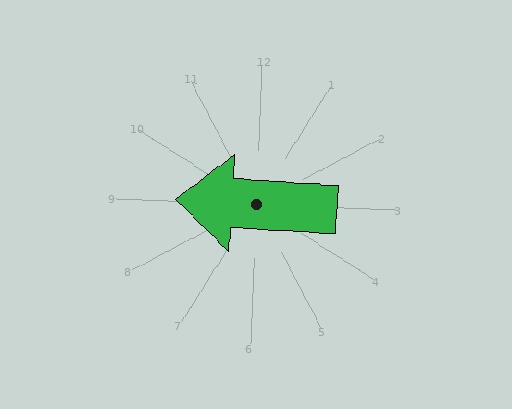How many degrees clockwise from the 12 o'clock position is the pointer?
Approximately 271 degrees.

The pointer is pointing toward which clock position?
Roughly 9 o'clock.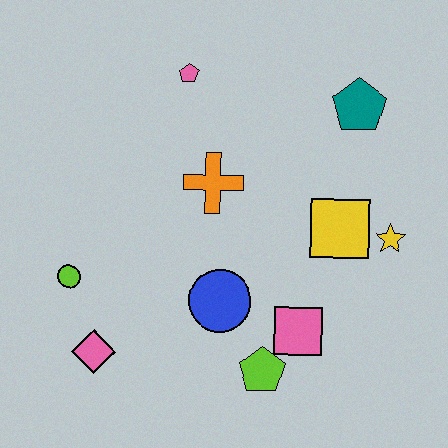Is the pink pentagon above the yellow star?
Yes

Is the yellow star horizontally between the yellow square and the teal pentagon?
No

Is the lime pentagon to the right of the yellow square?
No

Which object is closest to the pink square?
The lime pentagon is closest to the pink square.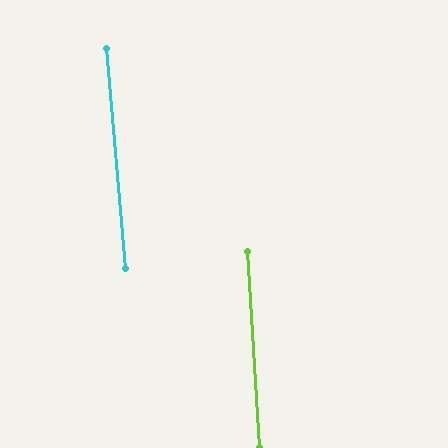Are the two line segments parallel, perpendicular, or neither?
Parallel — their directions differ by only 1.8°.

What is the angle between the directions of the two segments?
Approximately 2 degrees.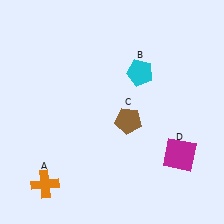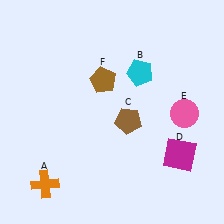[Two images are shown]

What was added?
A pink circle (E), a brown pentagon (F) were added in Image 2.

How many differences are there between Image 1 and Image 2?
There are 2 differences between the two images.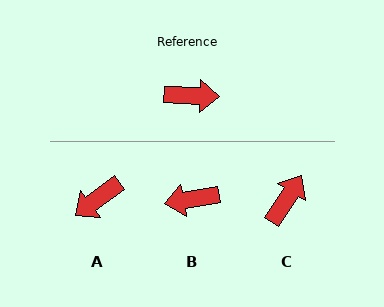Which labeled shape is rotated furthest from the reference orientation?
B, about 168 degrees away.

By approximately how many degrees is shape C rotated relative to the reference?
Approximately 60 degrees counter-clockwise.